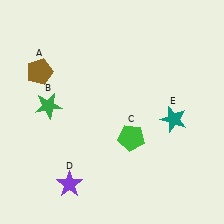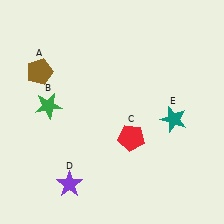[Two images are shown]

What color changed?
The pentagon (C) changed from green in Image 1 to red in Image 2.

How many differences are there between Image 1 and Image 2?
There is 1 difference between the two images.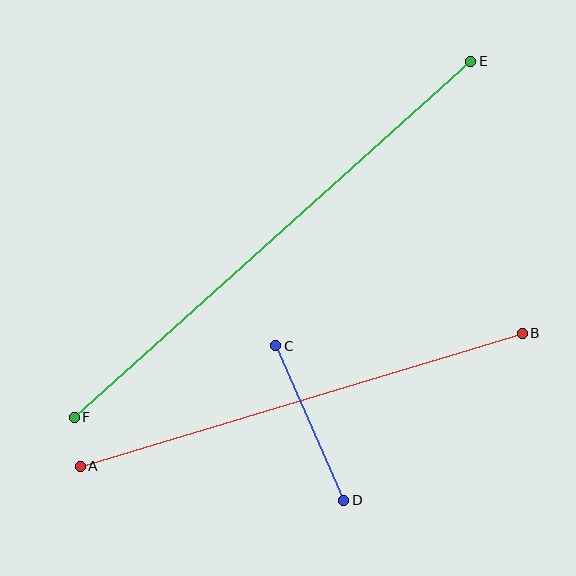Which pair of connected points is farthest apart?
Points E and F are farthest apart.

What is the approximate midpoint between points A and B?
The midpoint is at approximately (301, 400) pixels.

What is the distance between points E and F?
The distance is approximately 533 pixels.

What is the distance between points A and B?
The distance is approximately 462 pixels.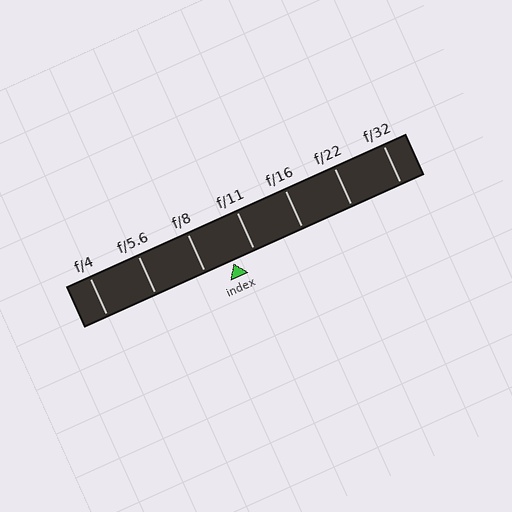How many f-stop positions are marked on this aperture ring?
There are 7 f-stop positions marked.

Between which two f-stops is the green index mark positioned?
The index mark is between f/8 and f/11.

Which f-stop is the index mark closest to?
The index mark is closest to f/11.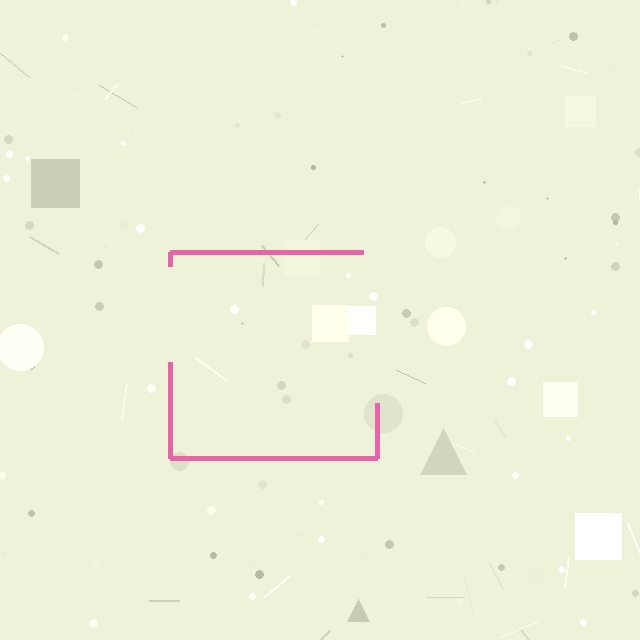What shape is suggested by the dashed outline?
The dashed outline suggests a square.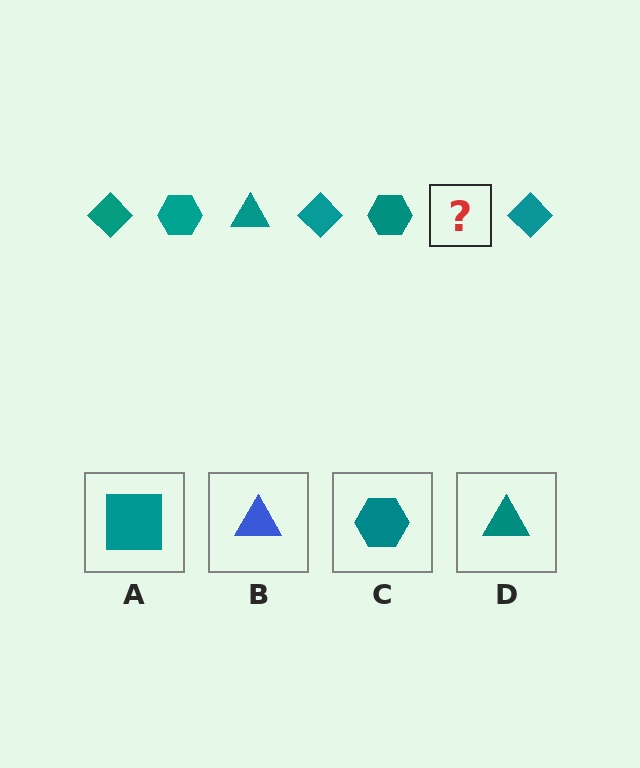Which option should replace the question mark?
Option D.